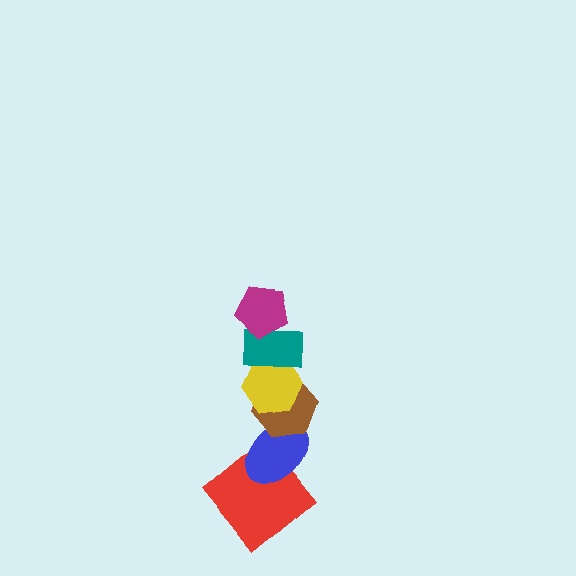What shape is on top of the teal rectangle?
The magenta pentagon is on top of the teal rectangle.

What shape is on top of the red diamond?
The blue ellipse is on top of the red diamond.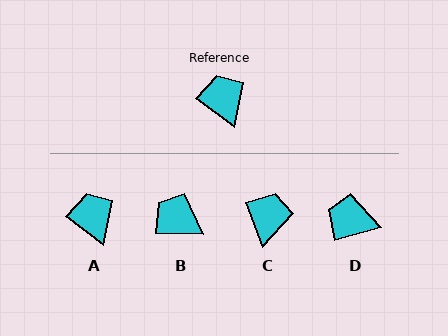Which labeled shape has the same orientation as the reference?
A.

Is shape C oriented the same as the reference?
No, it is off by about 31 degrees.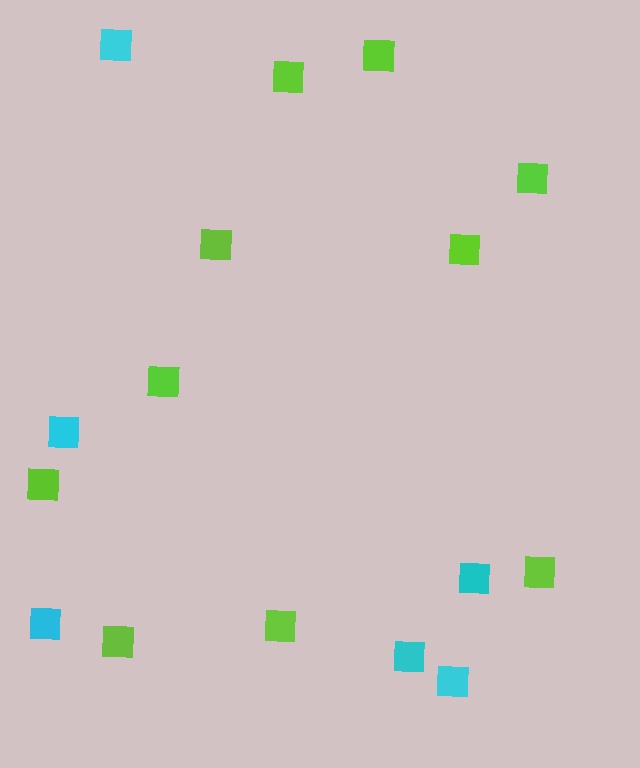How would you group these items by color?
There are 2 groups: one group of lime squares (10) and one group of cyan squares (6).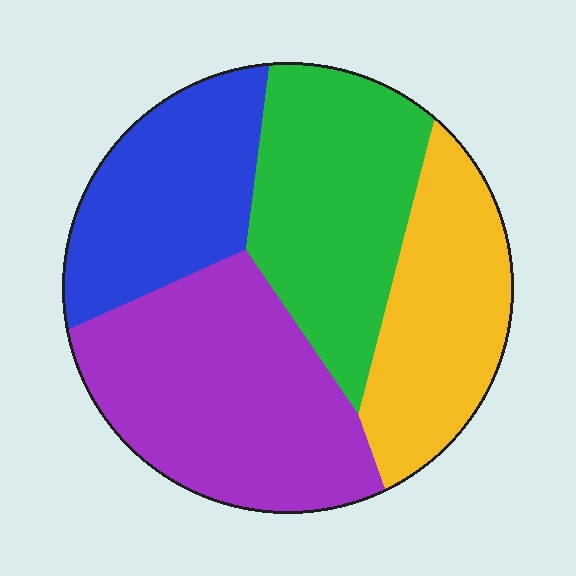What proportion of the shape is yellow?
Yellow takes up between a sixth and a third of the shape.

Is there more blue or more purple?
Purple.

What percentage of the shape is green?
Green covers about 25% of the shape.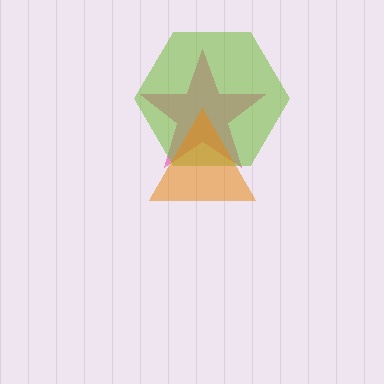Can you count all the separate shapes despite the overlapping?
Yes, there are 3 separate shapes.